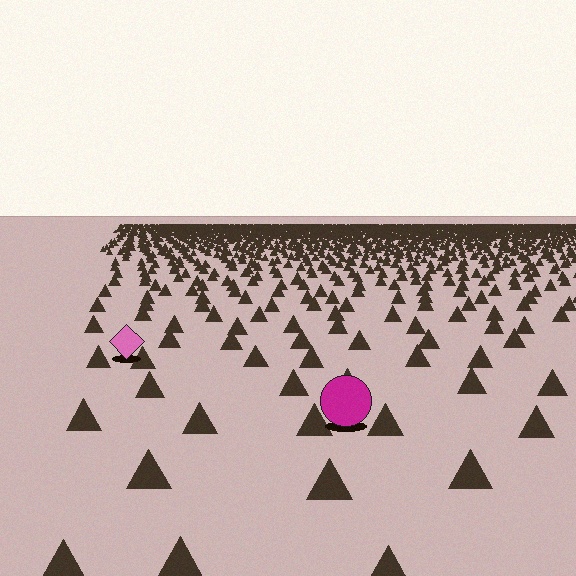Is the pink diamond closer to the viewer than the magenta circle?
No. The magenta circle is closer — you can tell from the texture gradient: the ground texture is coarser near it.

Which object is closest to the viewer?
The magenta circle is closest. The texture marks near it are larger and more spread out.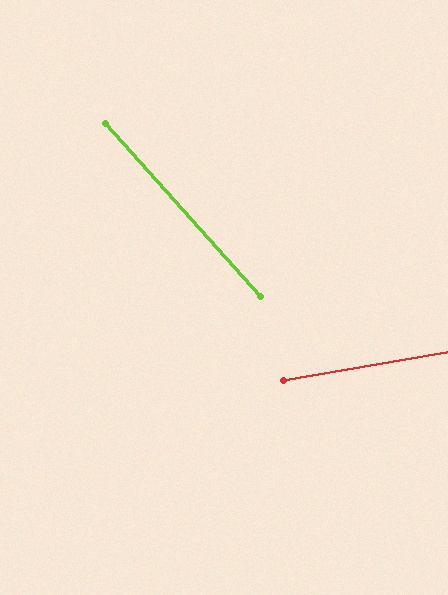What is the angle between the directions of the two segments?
Approximately 58 degrees.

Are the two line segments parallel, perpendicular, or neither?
Neither parallel nor perpendicular — they differ by about 58°.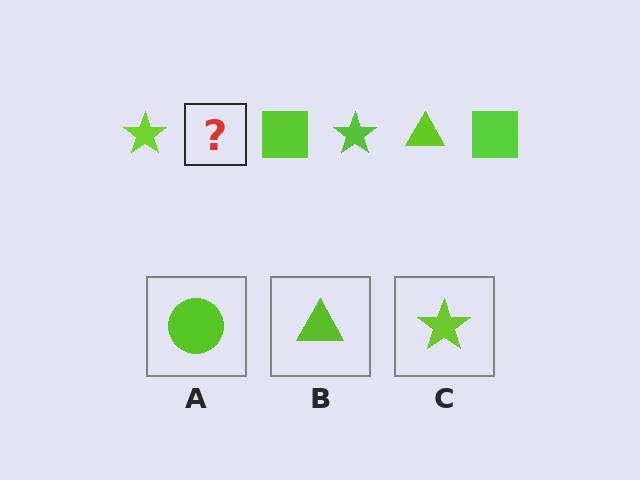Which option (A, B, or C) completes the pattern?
B.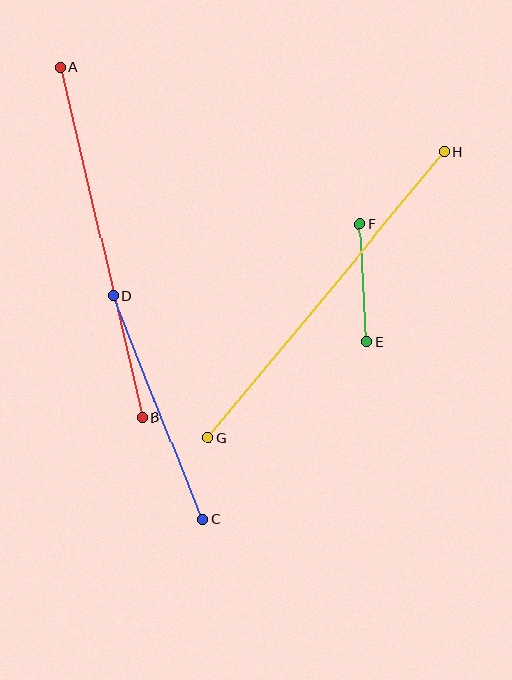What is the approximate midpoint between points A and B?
The midpoint is at approximately (101, 242) pixels.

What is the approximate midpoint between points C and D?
The midpoint is at approximately (158, 408) pixels.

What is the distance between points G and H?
The distance is approximately 371 pixels.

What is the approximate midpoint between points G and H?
The midpoint is at approximately (326, 295) pixels.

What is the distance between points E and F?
The distance is approximately 118 pixels.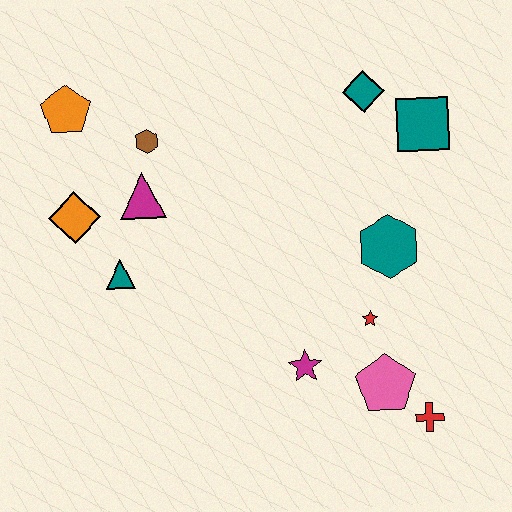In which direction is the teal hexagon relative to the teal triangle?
The teal hexagon is to the right of the teal triangle.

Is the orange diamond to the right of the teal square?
No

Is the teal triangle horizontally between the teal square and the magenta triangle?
No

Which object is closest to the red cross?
The pink pentagon is closest to the red cross.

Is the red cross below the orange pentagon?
Yes